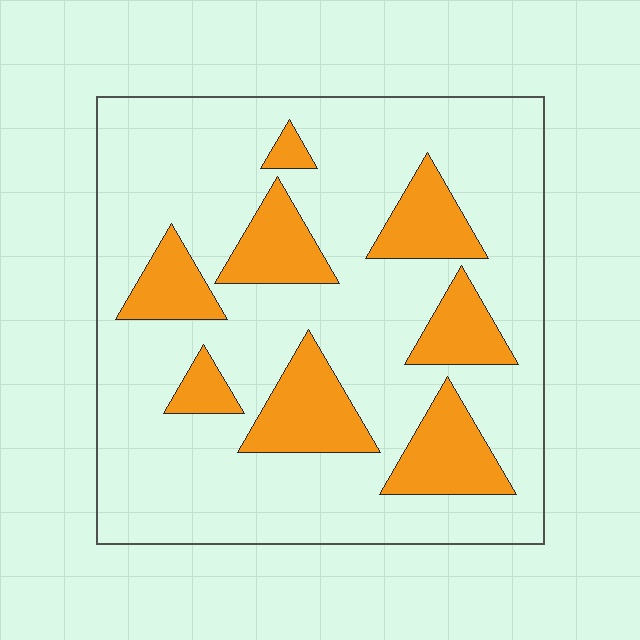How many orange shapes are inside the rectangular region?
8.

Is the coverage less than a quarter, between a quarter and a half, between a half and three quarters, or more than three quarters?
Less than a quarter.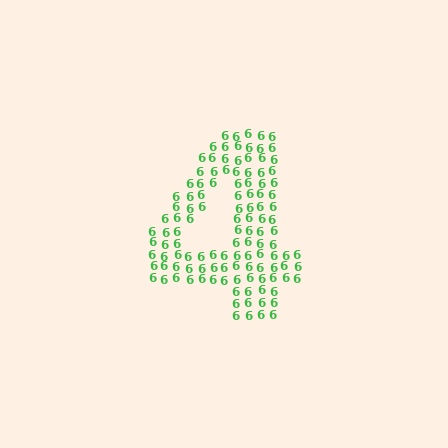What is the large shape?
The large shape is the digit 4.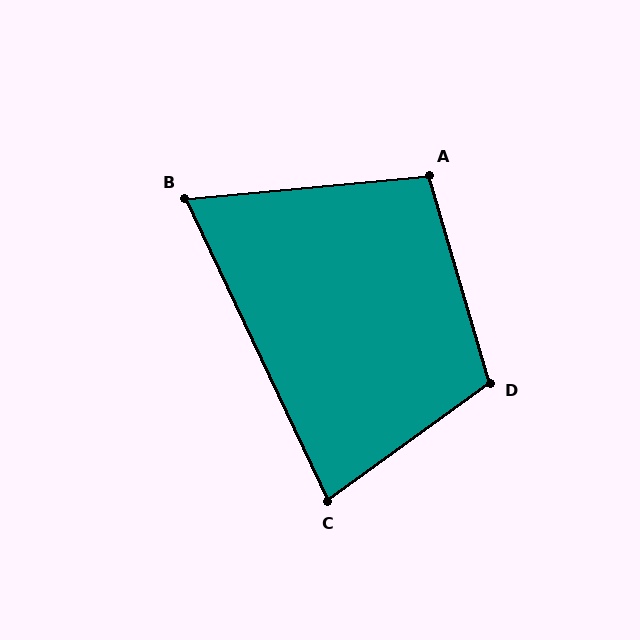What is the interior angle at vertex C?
Approximately 79 degrees (acute).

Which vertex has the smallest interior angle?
B, at approximately 70 degrees.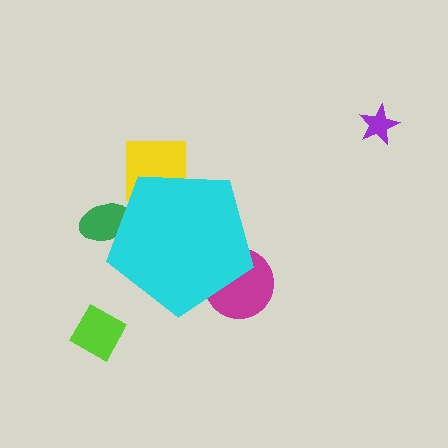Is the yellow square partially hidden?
Yes, the yellow square is partially hidden behind the cyan pentagon.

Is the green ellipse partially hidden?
Yes, the green ellipse is partially hidden behind the cyan pentagon.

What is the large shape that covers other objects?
A cyan pentagon.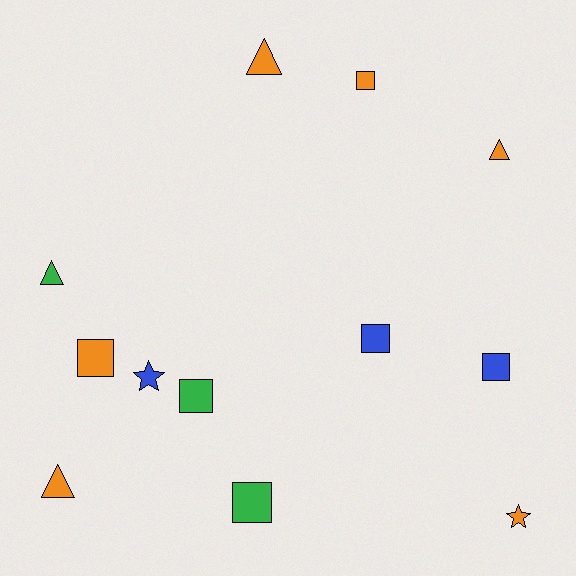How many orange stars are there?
There is 1 orange star.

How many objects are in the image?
There are 12 objects.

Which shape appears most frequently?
Square, with 6 objects.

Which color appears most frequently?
Orange, with 6 objects.